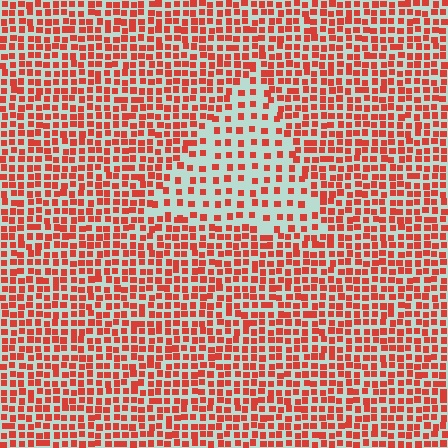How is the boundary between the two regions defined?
The boundary is defined by a change in element density (approximately 2.1x ratio). All elements are the same color, size, and shape.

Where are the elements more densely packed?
The elements are more densely packed outside the triangle boundary.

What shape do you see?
I see a triangle.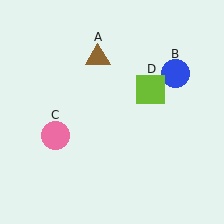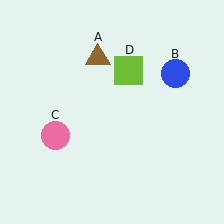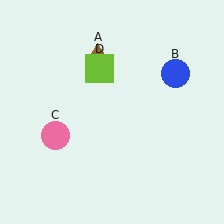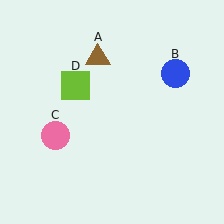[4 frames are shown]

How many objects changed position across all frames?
1 object changed position: lime square (object D).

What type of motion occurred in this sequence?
The lime square (object D) rotated counterclockwise around the center of the scene.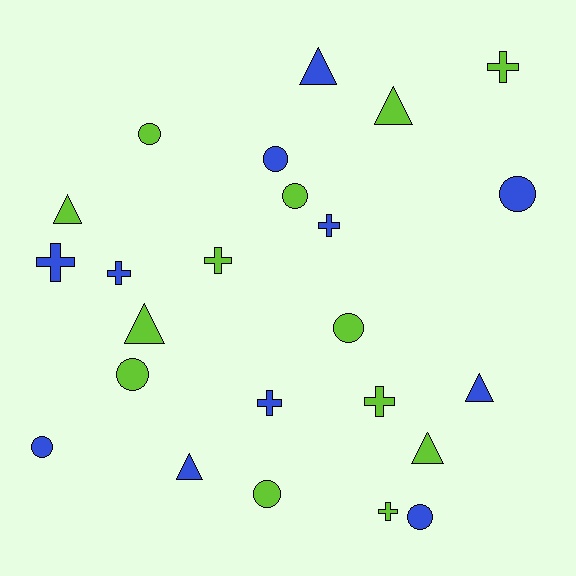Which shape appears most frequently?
Circle, with 9 objects.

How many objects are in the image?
There are 24 objects.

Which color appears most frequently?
Lime, with 13 objects.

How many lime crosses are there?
There are 4 lime crosses.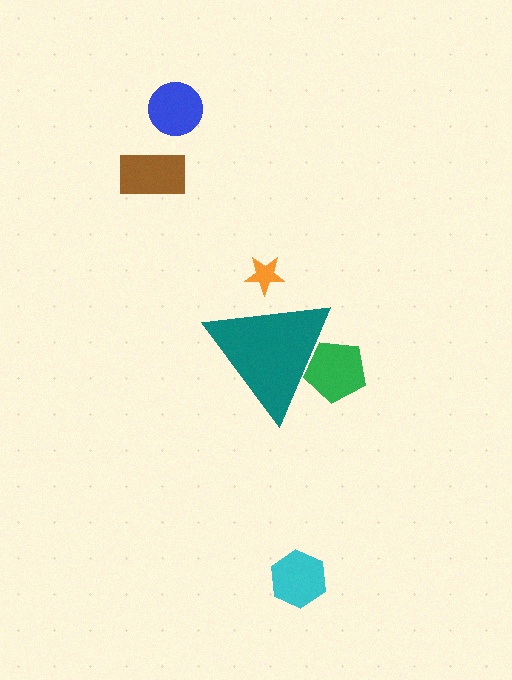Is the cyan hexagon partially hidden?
No, the cyan hexagon is fully visible.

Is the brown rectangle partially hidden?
No, the brown rectangle is fully visible.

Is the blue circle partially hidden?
No, the blue circle is fully visible.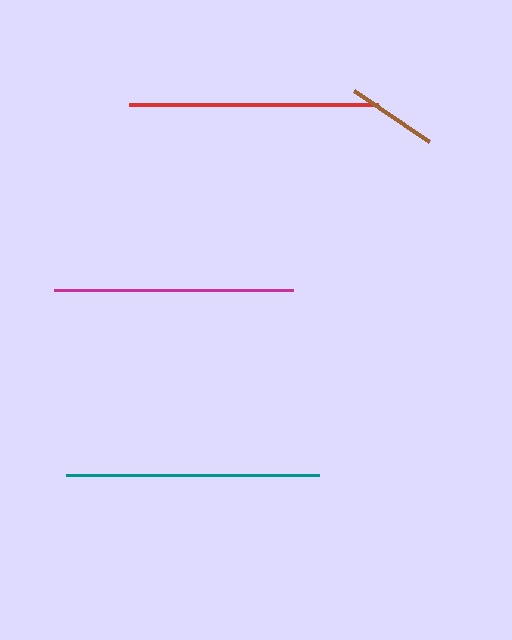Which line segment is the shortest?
The brown line is the shortest at approximately 91 pixels.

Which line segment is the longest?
The teal line is the longest at approximately 253 pixels.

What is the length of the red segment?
The red segment is approximately 249 pixels long.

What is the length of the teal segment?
The teal segment is approximately 253 pixels long.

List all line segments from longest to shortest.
From longest to shortest: teal, red, magenta, brown.